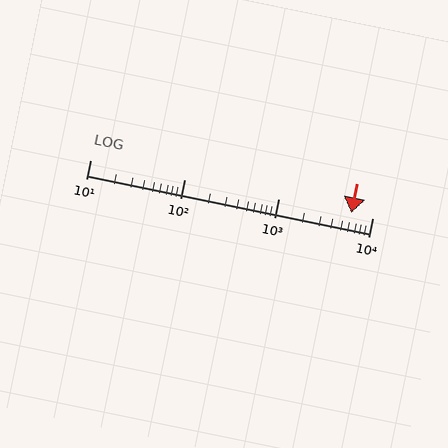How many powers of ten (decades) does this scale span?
The scale spans 3 decades, from 10 to 10000.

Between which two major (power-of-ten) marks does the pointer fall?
The pointer is between 1000 and 10000.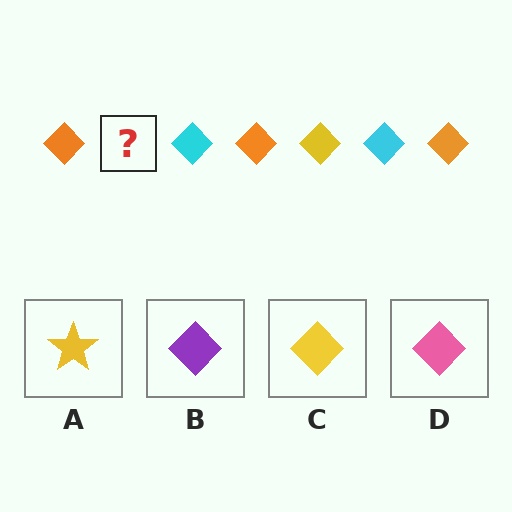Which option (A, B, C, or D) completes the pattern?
C.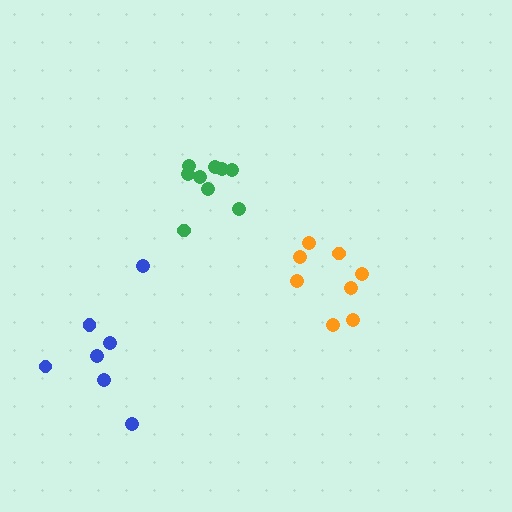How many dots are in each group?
Group 1: 9 dots, Group 2: 8 dots, Group 3: 7 dots (24 total).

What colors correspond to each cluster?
The clusters are colored: green, orange, blue.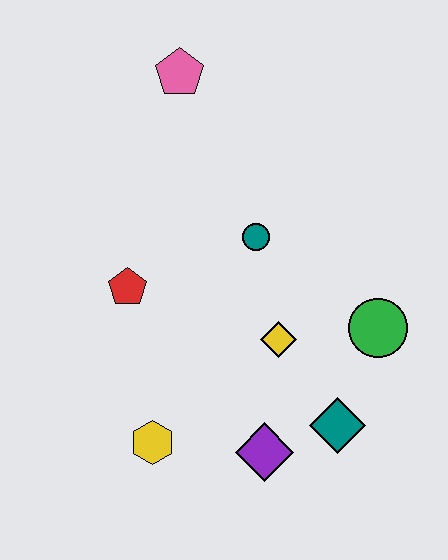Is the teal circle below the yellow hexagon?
No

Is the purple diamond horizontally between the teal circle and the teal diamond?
Yes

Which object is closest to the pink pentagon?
The teal circle is closest to the pink pentagon.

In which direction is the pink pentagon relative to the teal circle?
The pink pentagon is above the teal circle.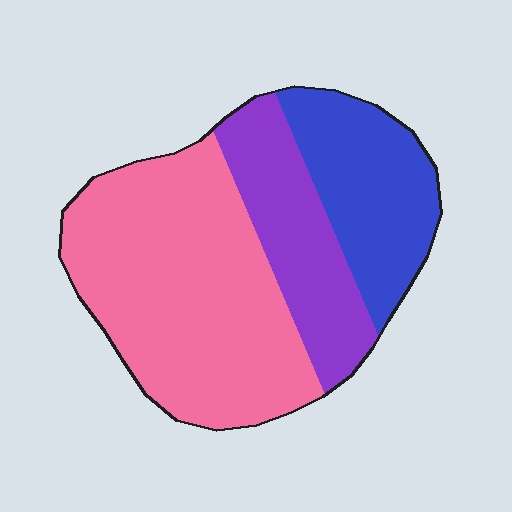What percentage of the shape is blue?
Blue covers 24% of the shape.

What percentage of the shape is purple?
Purple covers about 25% of the shape.